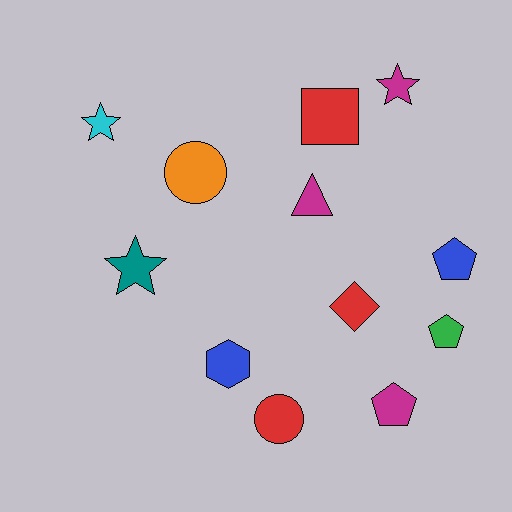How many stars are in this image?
There are 3 stars.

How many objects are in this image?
There are 12 objects.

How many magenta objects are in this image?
There are 3 magenta objects.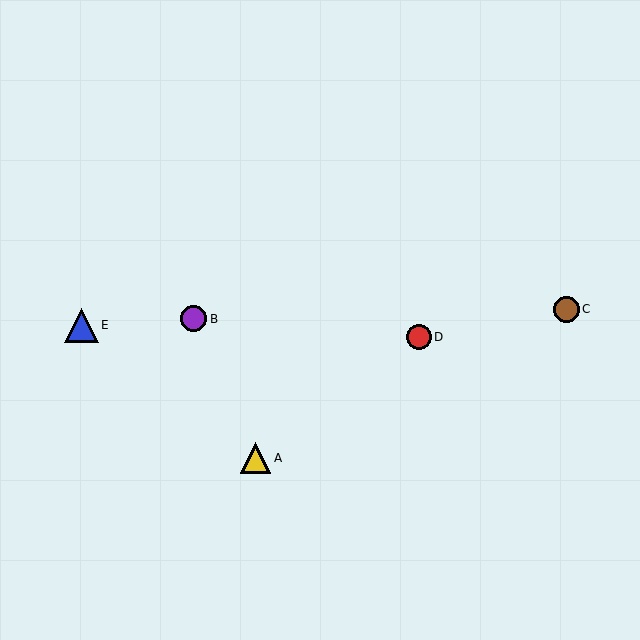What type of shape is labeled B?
Shape B is a purple circle.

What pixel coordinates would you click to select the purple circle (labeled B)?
Click at (194, 319) to select the purple circle B.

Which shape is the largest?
The blue triangle (labeled E) is the largest.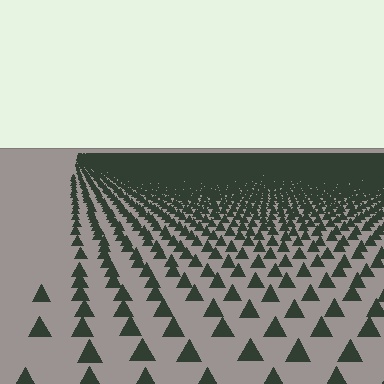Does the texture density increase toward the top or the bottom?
Density increases toward the top.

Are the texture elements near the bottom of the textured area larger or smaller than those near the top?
Larger. Near the bottom, elements are closer to the viewer and appear at a bigger on-screen size.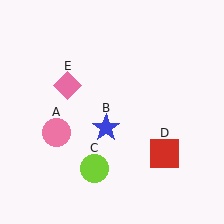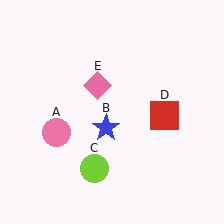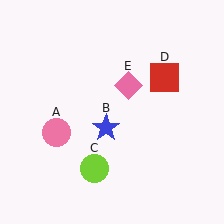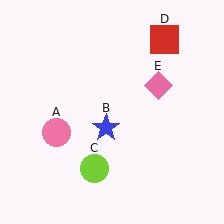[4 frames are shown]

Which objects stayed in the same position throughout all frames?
Pink circle (object A) and blue star (object B) and lime circle (object C) remained stationary.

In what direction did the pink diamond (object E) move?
The pink diamond (object E) moved right.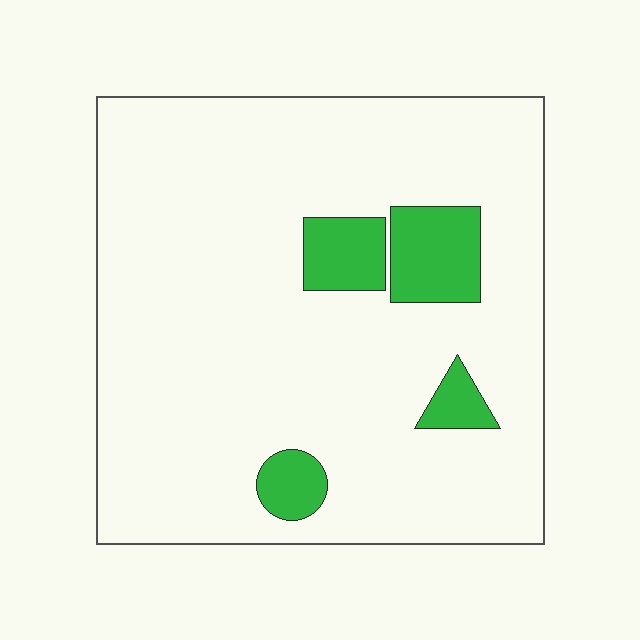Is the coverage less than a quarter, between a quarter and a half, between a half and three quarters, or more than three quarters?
Less than a quarter.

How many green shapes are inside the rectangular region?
4.